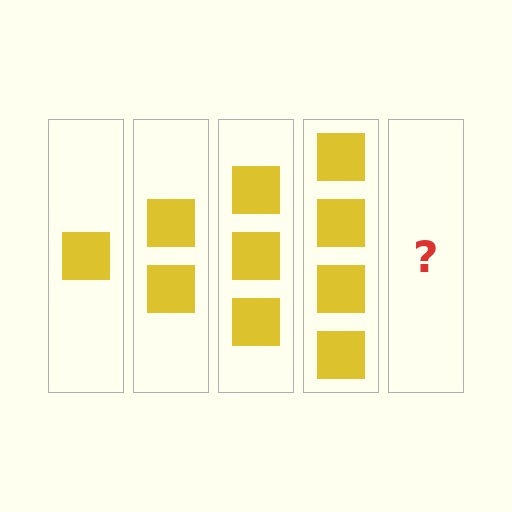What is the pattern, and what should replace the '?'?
The pattern is that each step adds one more square. The '?' should be 5 squares.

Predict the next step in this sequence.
The next step is 5 squares.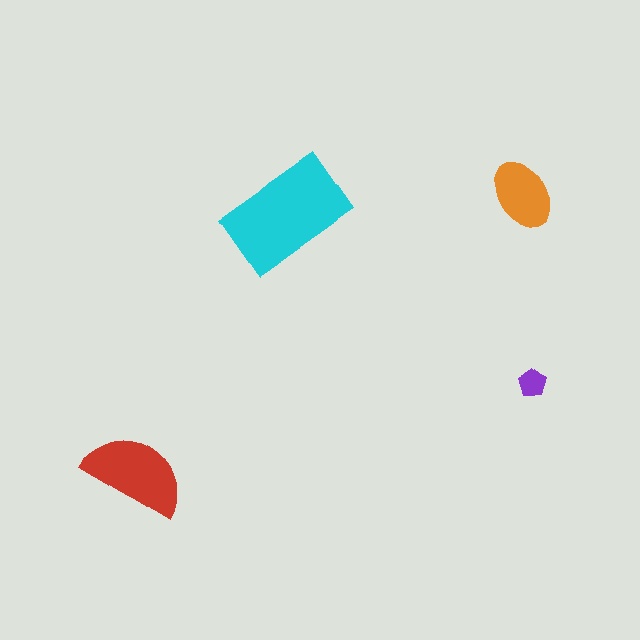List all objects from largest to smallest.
The cyan rectangle, the red semicircle, the orange ellipse, the purple pentagon.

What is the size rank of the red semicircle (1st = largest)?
2nd.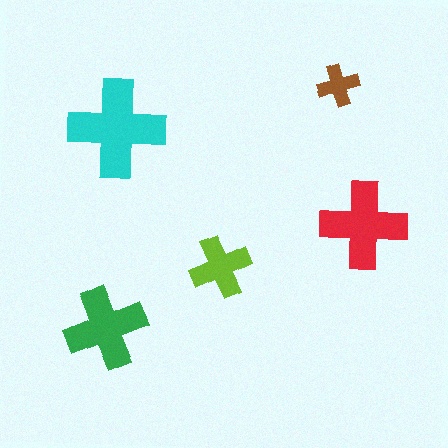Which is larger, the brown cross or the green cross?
The green one.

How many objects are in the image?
There are 5 objects in the image.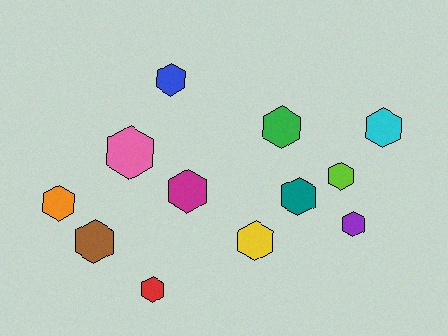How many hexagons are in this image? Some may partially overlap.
There are 12 hexagons.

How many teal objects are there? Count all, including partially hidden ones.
There is 1 teal object.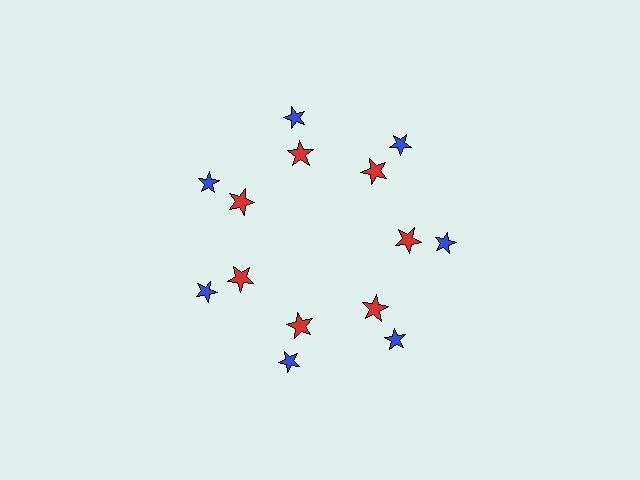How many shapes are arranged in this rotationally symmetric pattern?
There are 14 shapes, arranged in 7 groups of 2.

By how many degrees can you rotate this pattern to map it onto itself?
The pattern maps onto itself every 51 degrees of rotation.